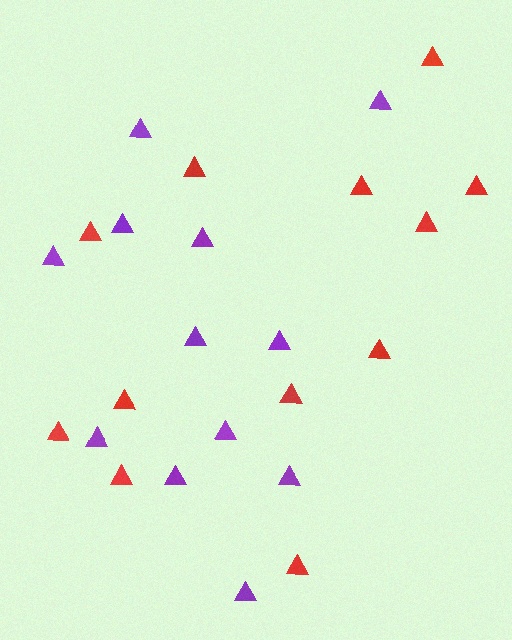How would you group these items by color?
There are 2 groups: one group of red triangles (12) and one group of purple triangles (12).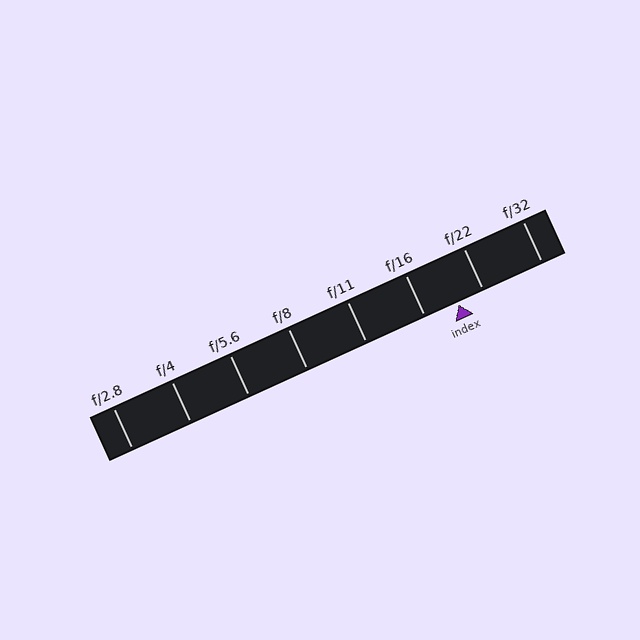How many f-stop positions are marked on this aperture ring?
There are 8 f-stop positions marked.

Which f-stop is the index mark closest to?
The index mark is closest to f/22.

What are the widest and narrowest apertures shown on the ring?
The widest aperture shown is f/2.8 and the narrowest is f/32.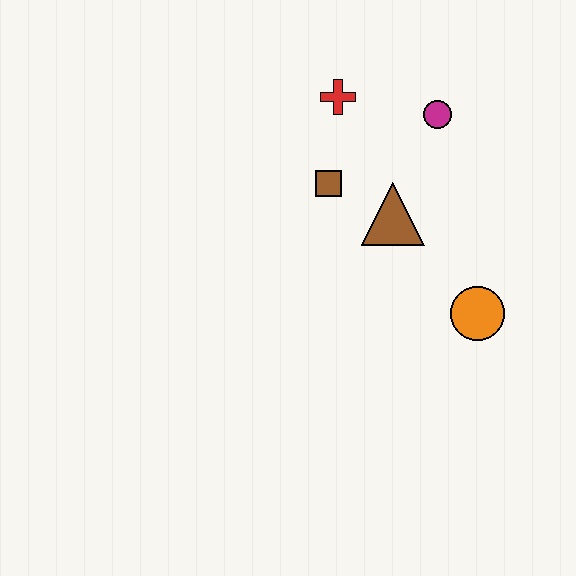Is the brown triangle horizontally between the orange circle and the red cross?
Yes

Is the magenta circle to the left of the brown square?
No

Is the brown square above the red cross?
No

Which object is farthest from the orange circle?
The red cross is farthest from the orange circle.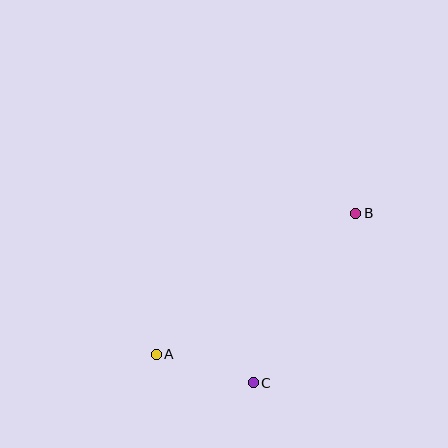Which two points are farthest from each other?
Points A and B are farthest from each other.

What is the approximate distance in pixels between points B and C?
The distance between B and C is approximately 198 pixels.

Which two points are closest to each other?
Points A and C are closest to each other.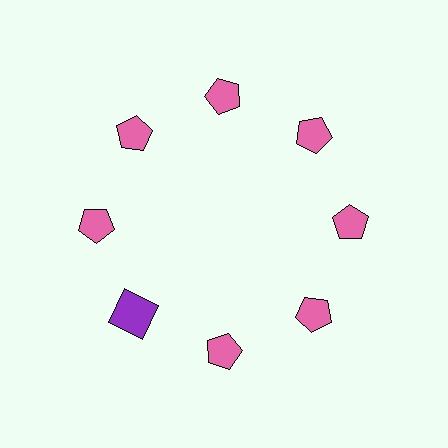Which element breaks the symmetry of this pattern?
The purple square at roughly the 8 o'clock position breaks the symmetry. All other shapes are pink pentagons.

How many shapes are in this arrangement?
There are 8 shapes arranged in a ring pattern.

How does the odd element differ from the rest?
It differs in both color (purple instead of pink) and shape (square instead of pentagon).